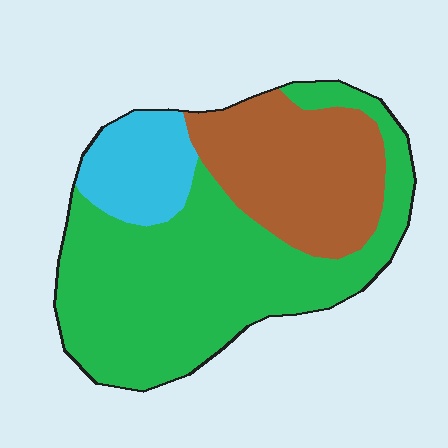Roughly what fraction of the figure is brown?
Brown covers around 30% of the figure.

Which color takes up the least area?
Cyan, at roughly 15%.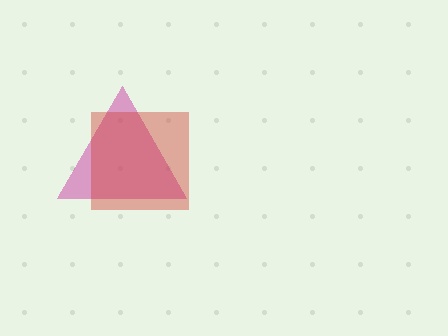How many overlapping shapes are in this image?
There are 2 overlapping shapes in the image.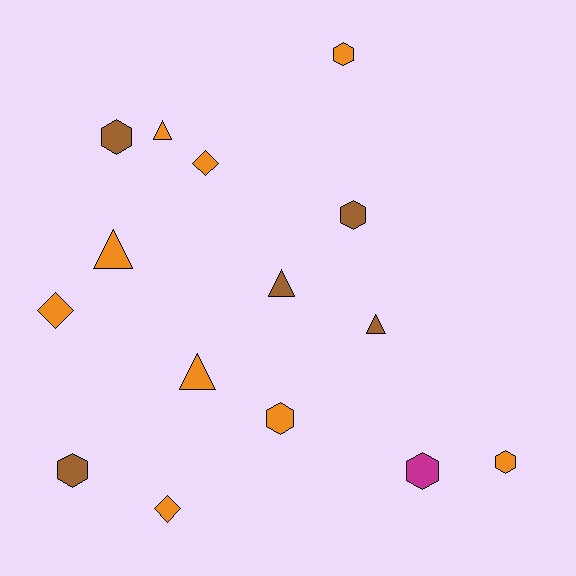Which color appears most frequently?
Orange, with 9 objects.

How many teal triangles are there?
There are no teal triangles.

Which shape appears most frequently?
Hexagon, with 7 objects.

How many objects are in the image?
There are 15 objects.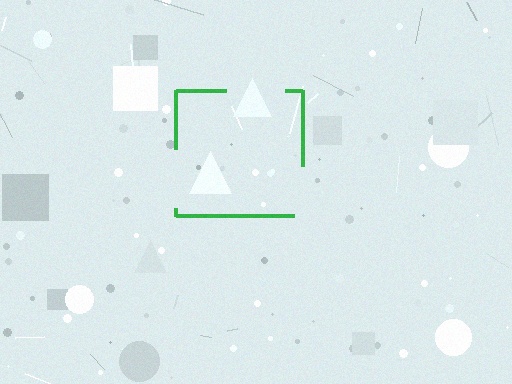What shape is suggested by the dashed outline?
The dashed outline suggests a square.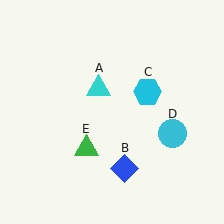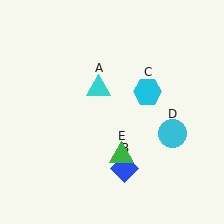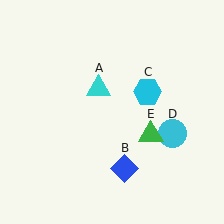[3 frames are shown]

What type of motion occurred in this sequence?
The green triangle (object E) rotated counterclockwise around the center of the scene.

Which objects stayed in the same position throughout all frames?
Cyan triangle (object A) and blue diamond (object B) and cyan hexagon (object C) and cyan circle (object D) remained stationary.